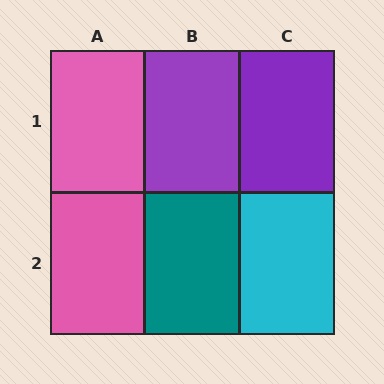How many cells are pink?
2 cells are pink.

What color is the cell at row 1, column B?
Purple.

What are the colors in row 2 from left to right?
Pink, teal, cyan.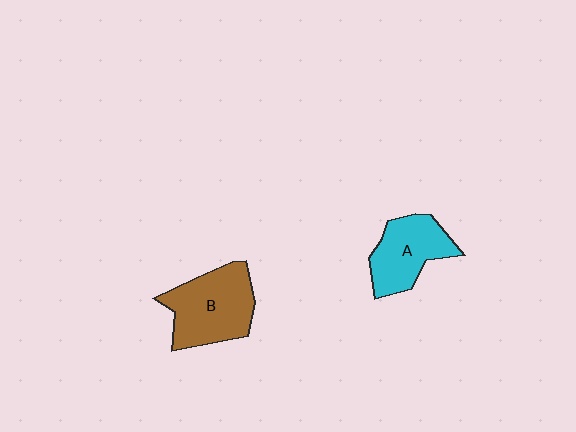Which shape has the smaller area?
Shape A (cyan).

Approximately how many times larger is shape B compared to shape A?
Approximately 1.2 times.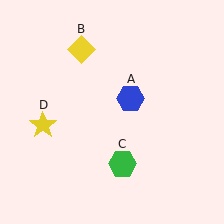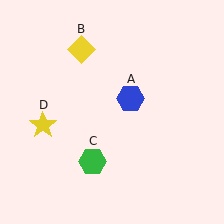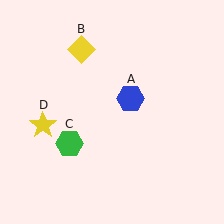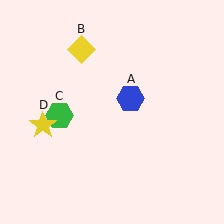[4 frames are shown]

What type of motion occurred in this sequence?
The green hexagon (object C) rotated clockwise around the center of the scene.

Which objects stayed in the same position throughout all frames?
Blue hexagon (object A) and yellow diamond (object B) and yellow star (object D) remained stationary.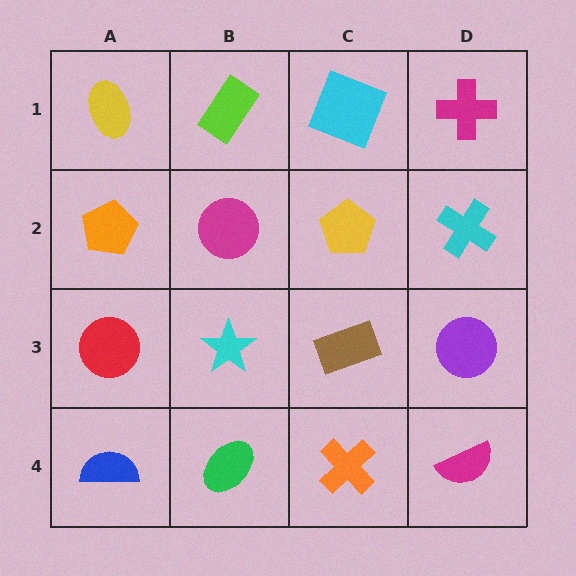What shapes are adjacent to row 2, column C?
A cyan square (row 1, column C), a brown rectangle (row 3, column C), a magenta circle (row 2, column B), a cyan cross (row 2, column D).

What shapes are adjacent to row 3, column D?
A cyan cross (row 2, column D), a magenta semicircle (row 4, column D), a brown rectangle (row 3, column C).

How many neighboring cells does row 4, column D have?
2.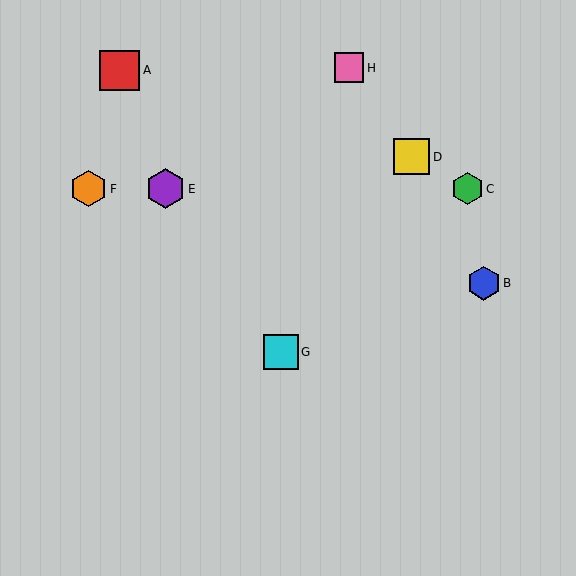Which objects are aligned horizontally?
Objects C, E, F are aligned horizontally.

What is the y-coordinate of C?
Object C is at y≈189.